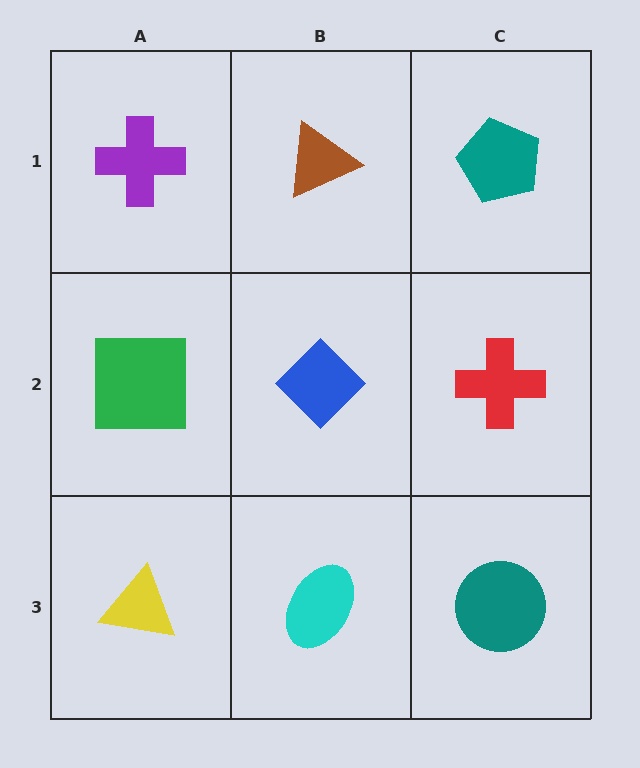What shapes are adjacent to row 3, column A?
A green square (row 2, column A), a cyan ellipse (row 3, column B).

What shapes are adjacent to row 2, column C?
A teal pentagon (row 1, column C), a teal circle (row 3, column C), a blue diamond (row 2, column B).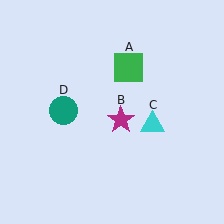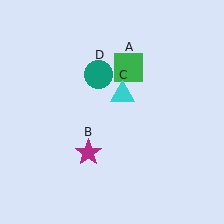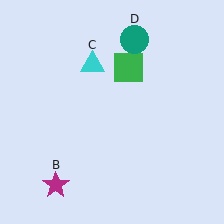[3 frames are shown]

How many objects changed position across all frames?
3 objects changed position: magenta star (object B), cyan triangle (object C), teal circle (object D).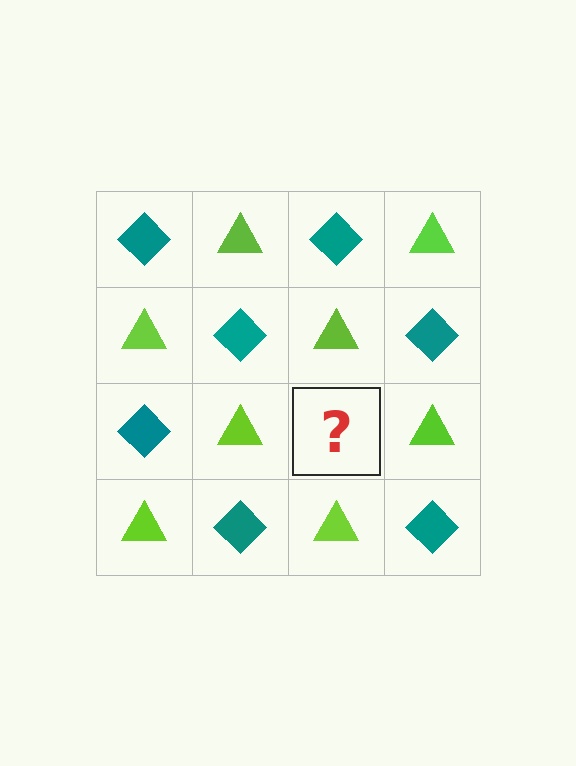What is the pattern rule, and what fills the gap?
The rule is that it alternates teal diamond and lime triangle in a checkerboard pattern. The gap should be filled with a teal diamond.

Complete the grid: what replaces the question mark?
The question mark should be replaced with a teal diamond.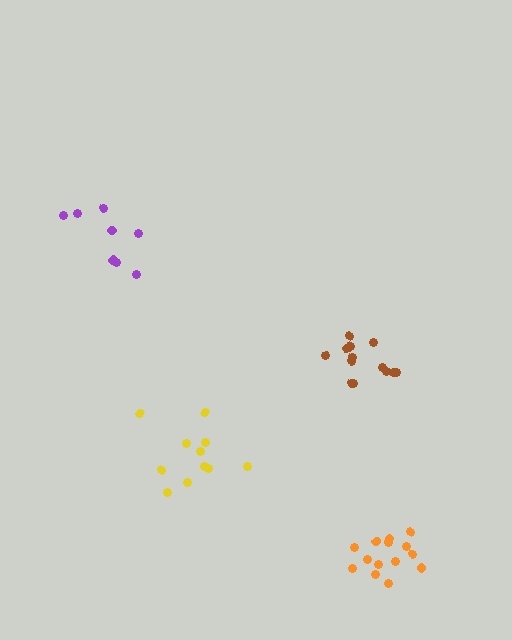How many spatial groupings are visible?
There are 4 spatial groupings.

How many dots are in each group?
Group 1: 11 dots, Group 2: 10 dots, Group 3: 14 dots, Group 4: 13 dots (48 total).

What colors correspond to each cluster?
The clusters are colored: yellow, purple, orange, brown.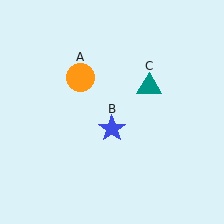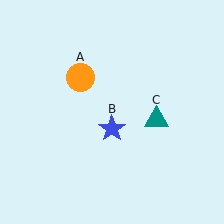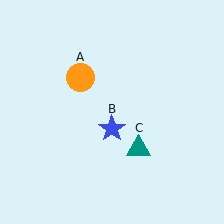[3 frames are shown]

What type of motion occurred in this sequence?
The teal triangle (object C) rotated clockwise around the center of the scene.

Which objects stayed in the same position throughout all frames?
Orange circle (object A) and blue star (object B) remained stationary.